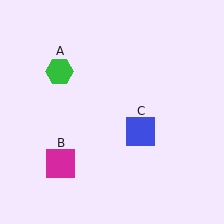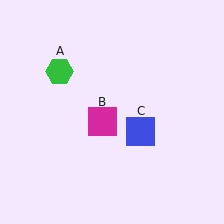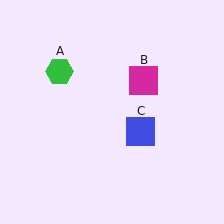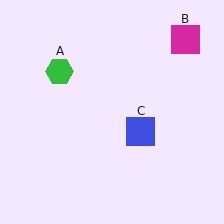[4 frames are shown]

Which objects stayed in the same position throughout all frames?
Green hexagon (object A) and blue square (object C) remained stationary.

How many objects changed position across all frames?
1 object changed position: magenta square (object B).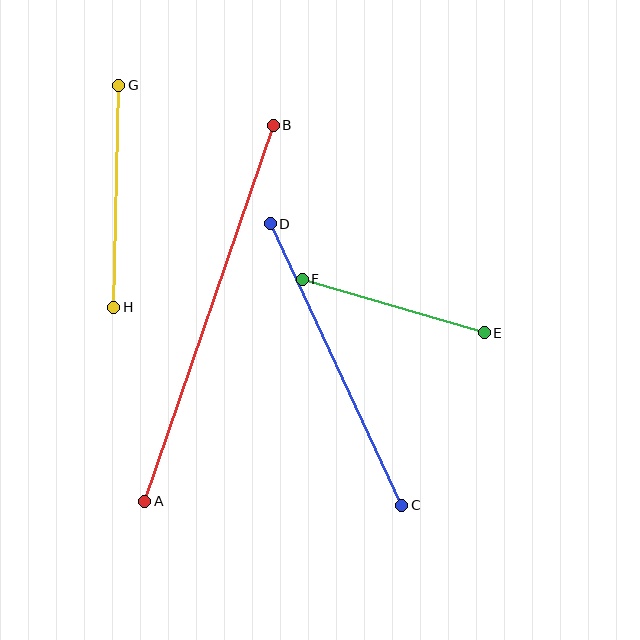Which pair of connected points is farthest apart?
Points A and B are farthest apart.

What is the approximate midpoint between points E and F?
The midpoint is at approximately (393, 306) pixels.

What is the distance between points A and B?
The distance is approximately 397 pixels.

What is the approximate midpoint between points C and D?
The midpoint is at approximately (336, 365) pixels.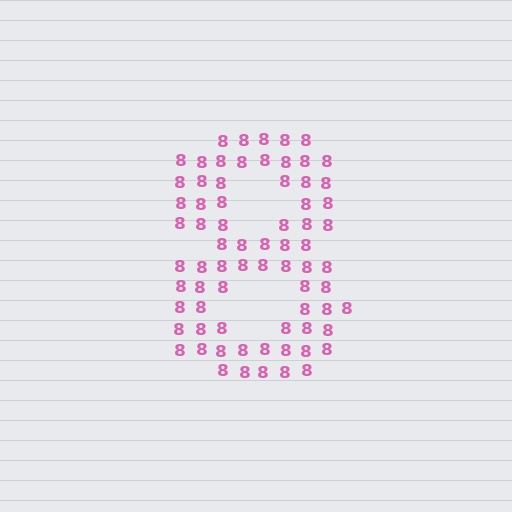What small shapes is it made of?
It is made of small digit 8's.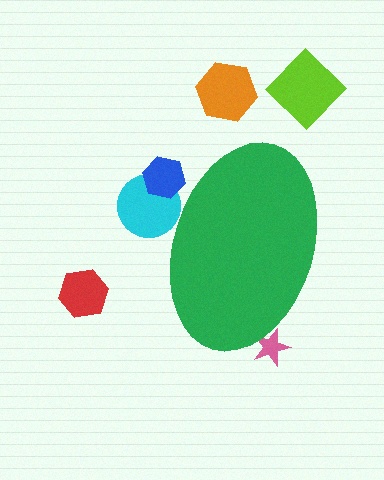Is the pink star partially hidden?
Yes, the pink star is partially hidden behind the green ellipse.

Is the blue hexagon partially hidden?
Yes, the blue hexagon is partially hidden behind the green ellipse.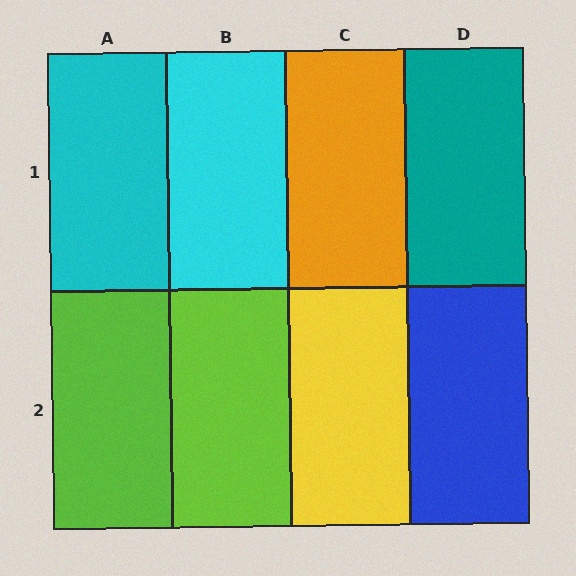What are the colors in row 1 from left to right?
Cyan, cyan, orange, teal.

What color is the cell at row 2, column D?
Blue.